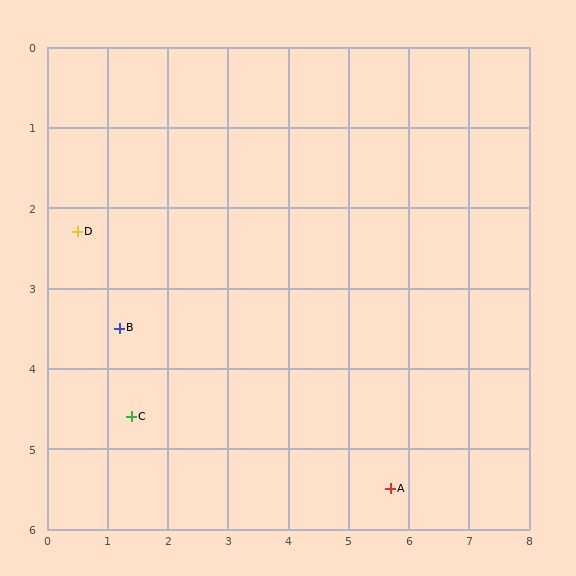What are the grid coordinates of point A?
Point A is at approximately (5.7, 5.5).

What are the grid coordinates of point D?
Point D is at approximately (0.5, 2.3).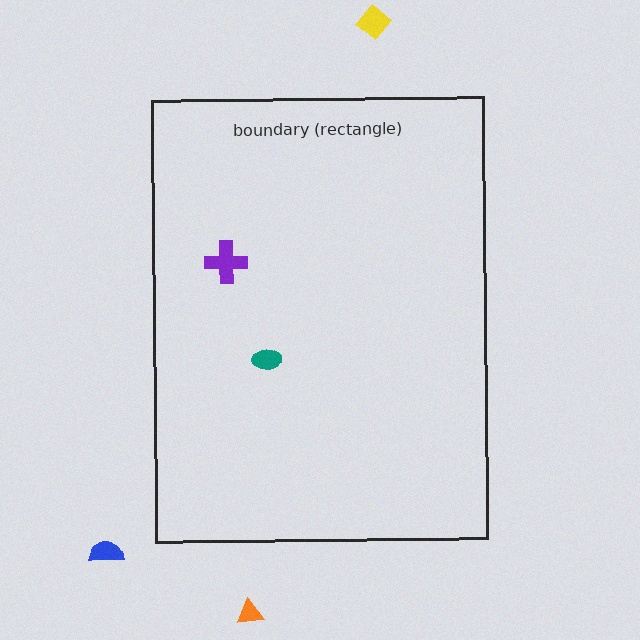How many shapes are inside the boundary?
2 inside, 3 outside.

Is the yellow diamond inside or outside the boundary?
Outside.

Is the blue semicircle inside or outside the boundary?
Outside.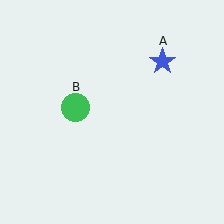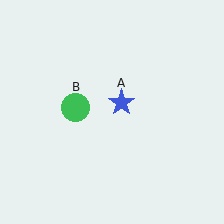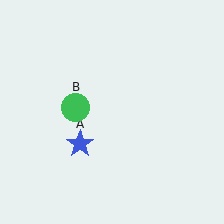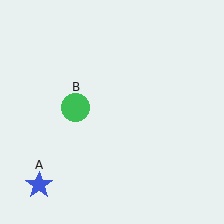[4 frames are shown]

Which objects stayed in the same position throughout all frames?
Green circle (object B) remained stationary.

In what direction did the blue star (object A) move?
The blue star (object A) moved down and to the left.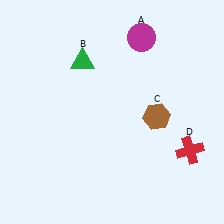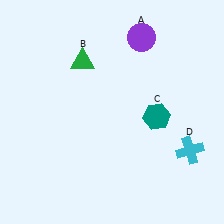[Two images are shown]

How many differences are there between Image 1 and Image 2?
There are 3 differences between the two images.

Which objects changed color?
A changed from magenta to purple. C changed from brown to teal. D changed from red to cyan.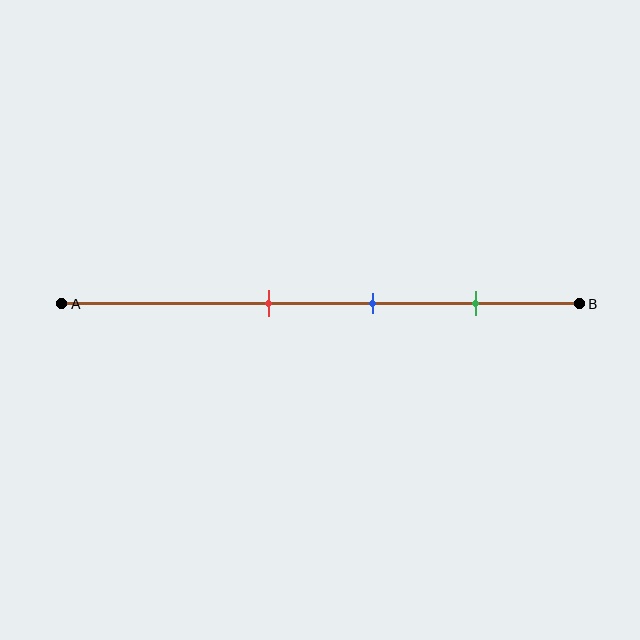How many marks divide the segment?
There are 3 marks dividing the segment.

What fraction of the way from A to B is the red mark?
The red mark is approximately 40% (0.4) of the way from A to B.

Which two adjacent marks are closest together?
The red and blue marks are the closest adjacent pair.